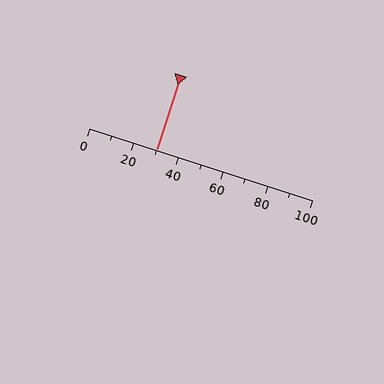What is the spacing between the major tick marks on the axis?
The major ticks are spaced 20 apart.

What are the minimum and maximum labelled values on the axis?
The axis runs from 0 to 100.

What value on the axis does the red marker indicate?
The marker indicates approximately 30.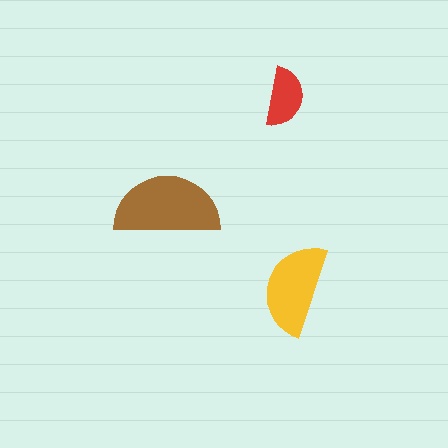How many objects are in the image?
There are 3 objects in the image.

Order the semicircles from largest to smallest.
the brown one, the yellow one, the red one.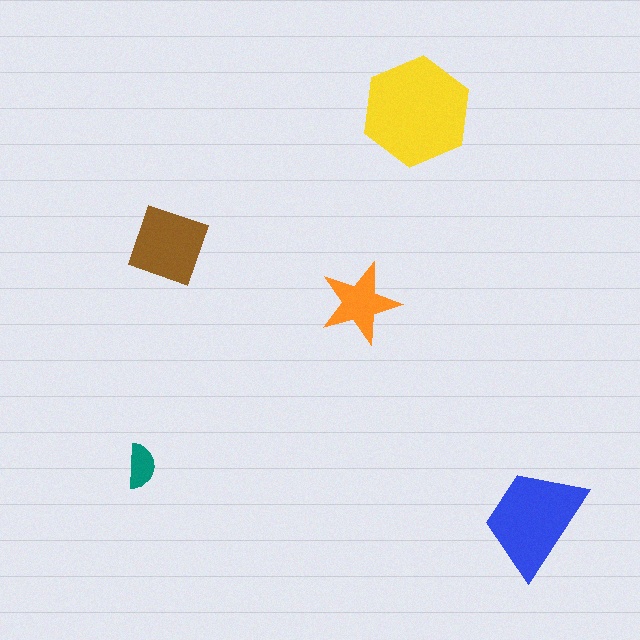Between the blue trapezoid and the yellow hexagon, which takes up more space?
The yellow hexagon.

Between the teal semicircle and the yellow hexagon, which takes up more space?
The yellow hexagon.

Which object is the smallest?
The teal semicircle.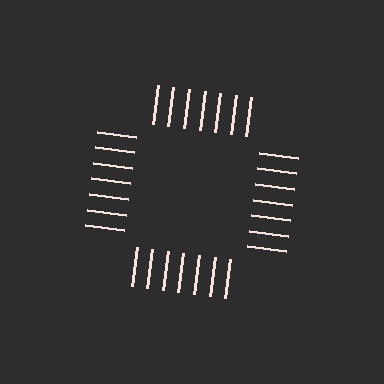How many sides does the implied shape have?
4 sides — the line-ends trace a square.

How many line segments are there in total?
28 — 7 along each of the 4 edges.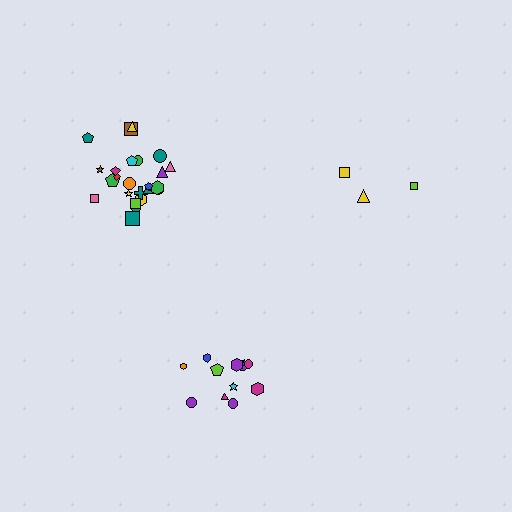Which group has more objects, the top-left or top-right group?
The top-left group.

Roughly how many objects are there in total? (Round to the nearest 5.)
Roughly 40 objects in total.